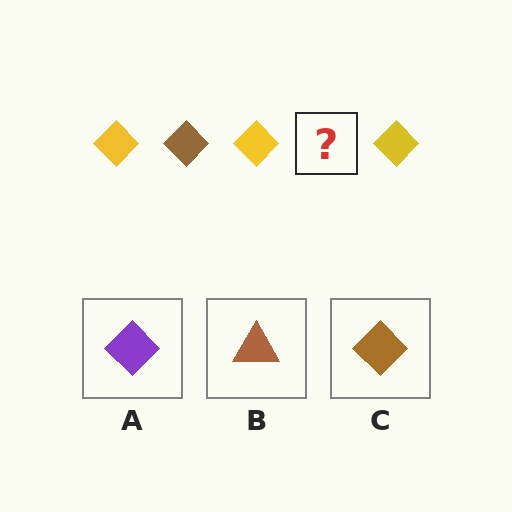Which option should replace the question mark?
Option C.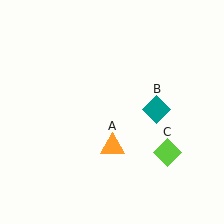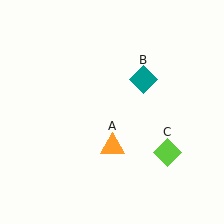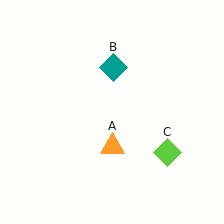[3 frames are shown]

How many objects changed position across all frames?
1 object changed position: teal diamond (object B).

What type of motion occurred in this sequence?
The teal diamond (object B) rotated counterclockwise around the center of the scene.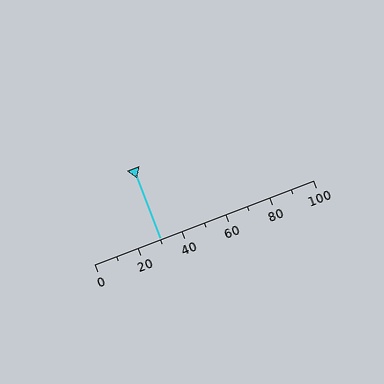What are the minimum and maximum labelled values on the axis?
The axis runs from 0 to 100.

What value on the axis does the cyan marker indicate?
The marker indicates approximately 30.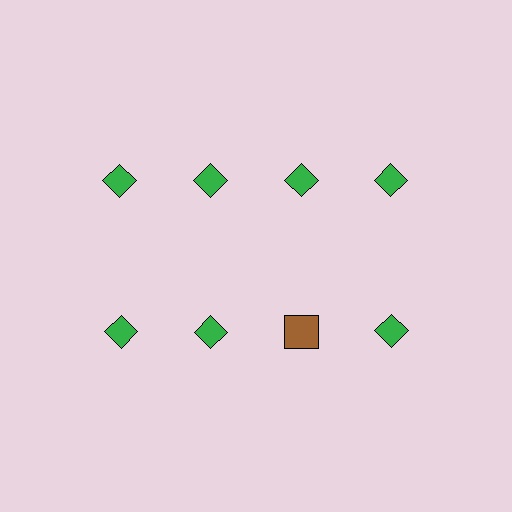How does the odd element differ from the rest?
It differs in both color (brown instead of green) and shape (square instead of diamond).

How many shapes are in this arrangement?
There are 8 shapes arranged in a grid pattern.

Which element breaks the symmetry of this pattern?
The brown square in the second row, center column breaks the symmetry. All other shapes are green diamonds.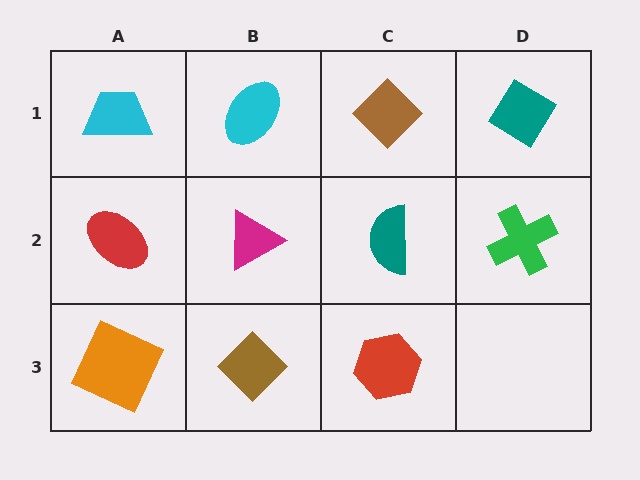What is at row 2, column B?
A magenta triangle.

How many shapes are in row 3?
3 shapes.